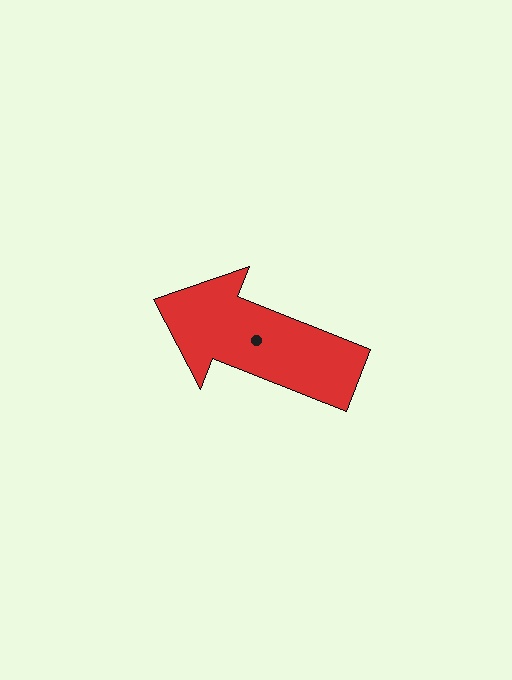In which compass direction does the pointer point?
West.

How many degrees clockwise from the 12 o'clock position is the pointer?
Approximately 292 degrees.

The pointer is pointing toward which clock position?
Roughly 10 o'clock.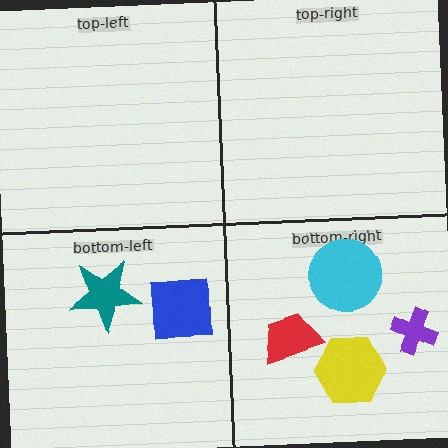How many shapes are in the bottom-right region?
4.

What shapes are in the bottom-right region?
The purple cross, the red trapezoid, the cyan circle, the yellow hexagon.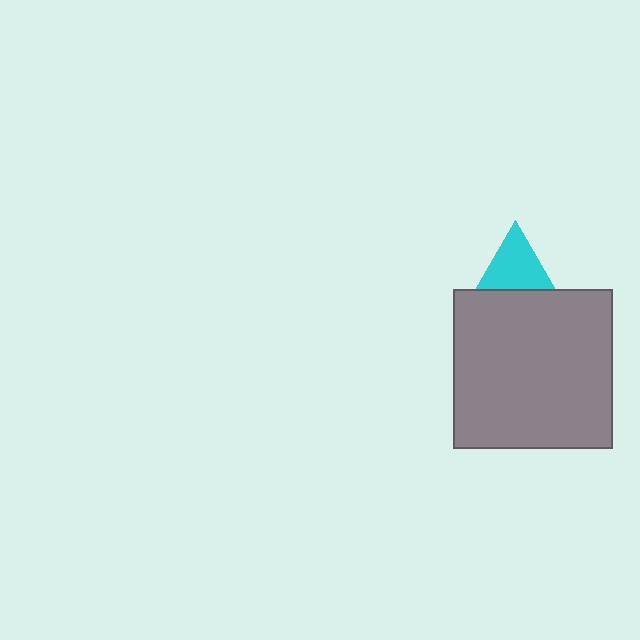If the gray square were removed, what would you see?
You would see the complete cyan triangle.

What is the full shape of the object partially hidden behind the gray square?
The partially hidden object is a cyan triangle.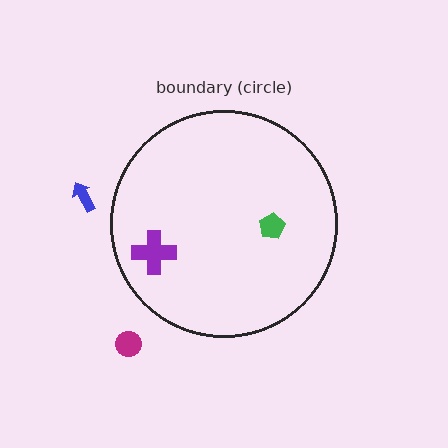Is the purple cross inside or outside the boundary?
Inside.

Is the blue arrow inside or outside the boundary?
Outside.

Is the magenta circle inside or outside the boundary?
Outside.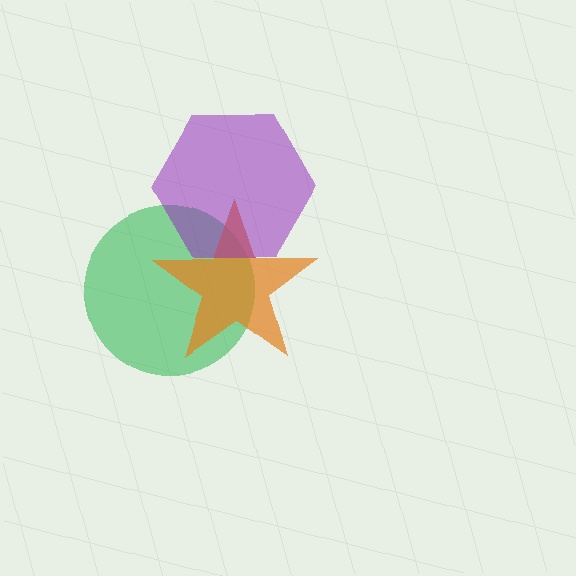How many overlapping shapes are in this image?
There are 3 overlapping shapes in the image.